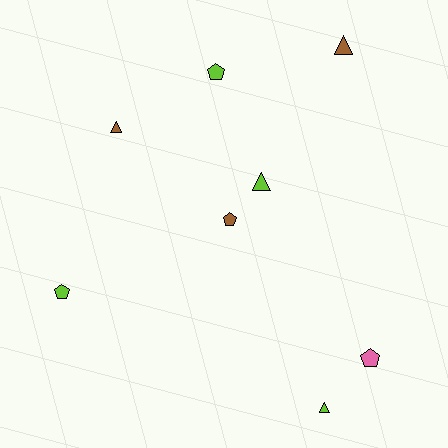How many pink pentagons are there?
There is 1 pink pentagon.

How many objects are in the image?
There are 8 objects.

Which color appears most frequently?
Lime, with 4 objects.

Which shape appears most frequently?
Triangle, with 4 objects.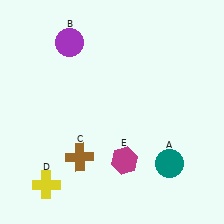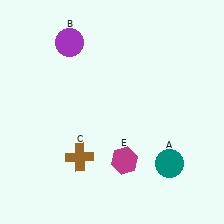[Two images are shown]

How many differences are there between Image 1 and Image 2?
There is 1 difference between the two images.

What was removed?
The yellow cross (D) was removed in Image 2.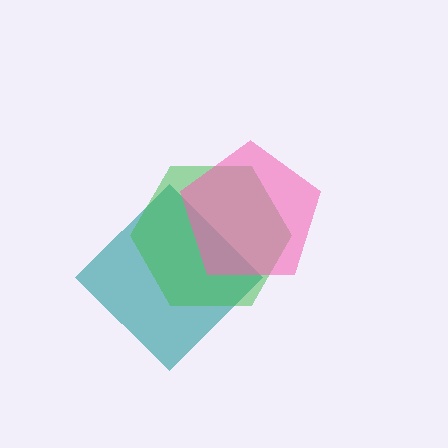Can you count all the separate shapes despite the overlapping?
Yes, there are 3 separate shapes.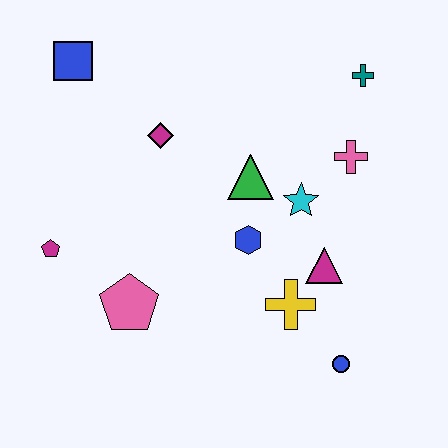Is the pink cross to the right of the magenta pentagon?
Yes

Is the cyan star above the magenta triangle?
Yes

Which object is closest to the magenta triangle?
The yellow cross is closest to the magenta triangle.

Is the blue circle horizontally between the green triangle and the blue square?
No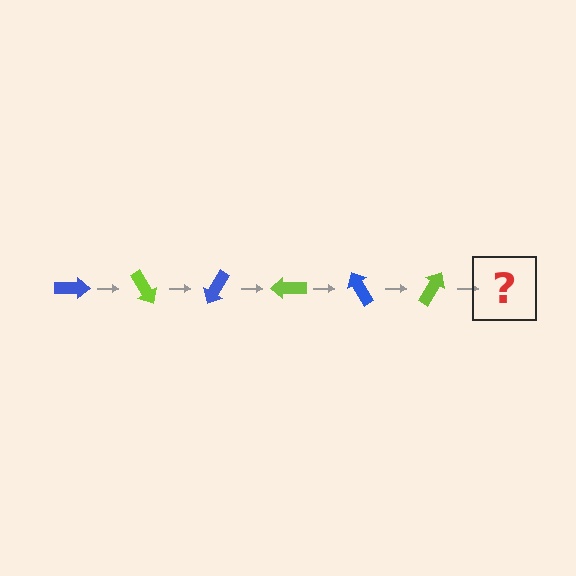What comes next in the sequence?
The next element should be a blue arrow, rotated 360 degrees from the start.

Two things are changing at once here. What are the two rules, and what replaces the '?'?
The two rules are that it rotates 60 degrees each step and the color cycles through blue and lime. The '?' should be a blue arrow, rotated 360 degrees from the start.